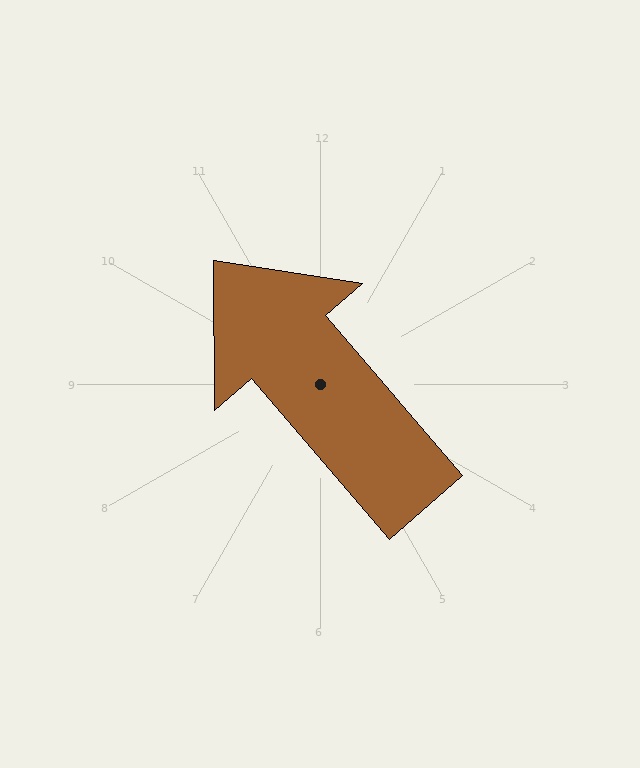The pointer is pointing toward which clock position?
Roughly 11 o'clock.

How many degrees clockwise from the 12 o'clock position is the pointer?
Approximately 319 degrees.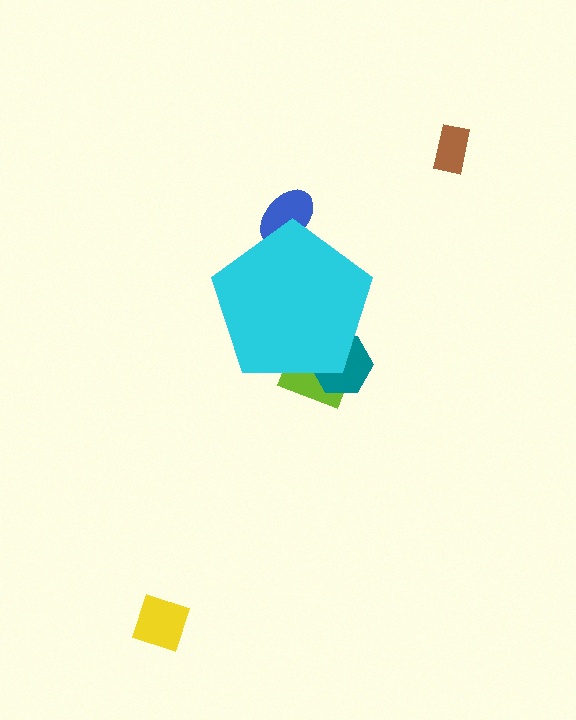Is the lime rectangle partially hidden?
Yes, the lime rectangle is partially hidden behind the cyan pentagon.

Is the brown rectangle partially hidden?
No, the brown rectangle is fully visible.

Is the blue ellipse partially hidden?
Yes, the blue ellipse is partially hidden behind the cyan pentagon.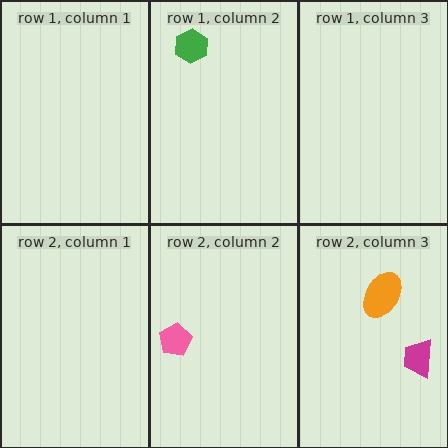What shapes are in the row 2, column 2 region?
The pink pentagon.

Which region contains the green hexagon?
The row 1, column 2 region.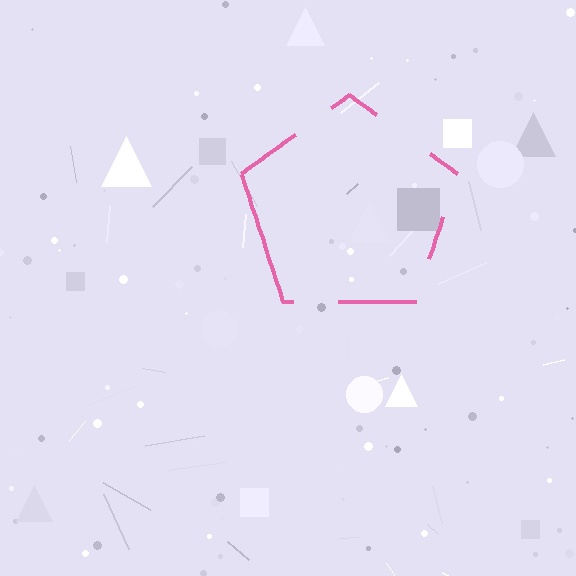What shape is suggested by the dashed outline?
The dashed outline suggests a pentagon.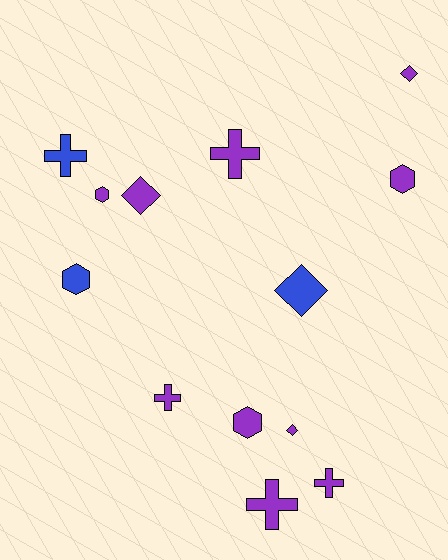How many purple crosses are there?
There are 4 purple crosses.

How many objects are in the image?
There are 13 objects.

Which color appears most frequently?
Purple, with 10 objects.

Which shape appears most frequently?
Cross, with 5 objects.